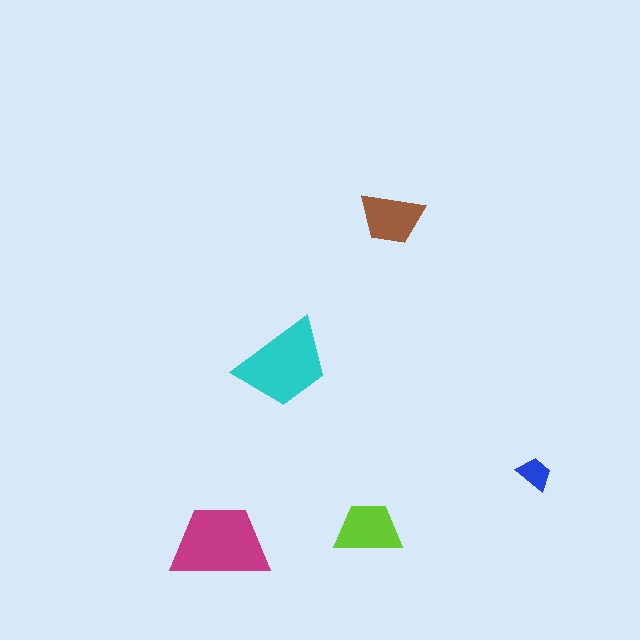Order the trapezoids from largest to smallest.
the magenta one, the cyan one, the lime one, the brown one, the blue one.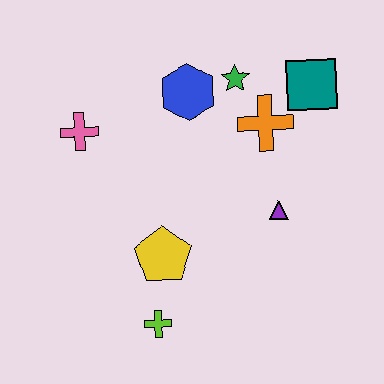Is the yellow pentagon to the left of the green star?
Yes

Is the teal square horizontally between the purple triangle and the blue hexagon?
No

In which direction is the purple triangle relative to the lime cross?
The purple triangle is to the right of the lime cross.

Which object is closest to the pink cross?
The blue hexagon is closest to the pink cross.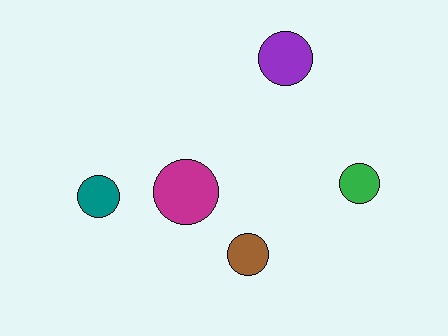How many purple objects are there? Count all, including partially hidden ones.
There is 1 purple object.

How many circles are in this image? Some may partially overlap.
There are 5 circles.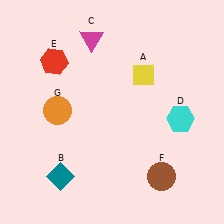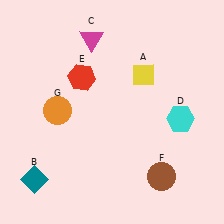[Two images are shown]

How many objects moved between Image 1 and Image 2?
2 objects moved between the two images.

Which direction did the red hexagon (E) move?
The red hexagon (E) moved right.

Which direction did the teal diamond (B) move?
The teal diamond (B) moved left.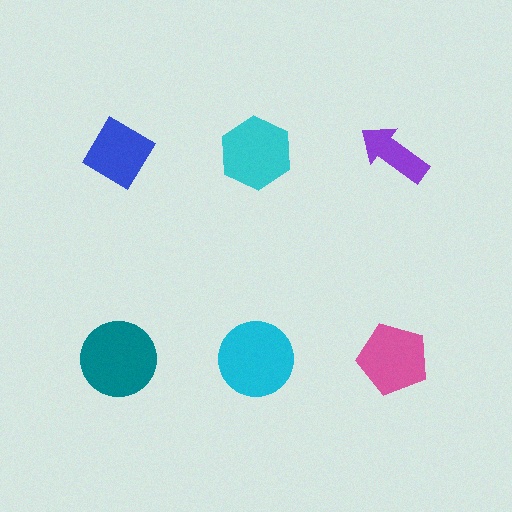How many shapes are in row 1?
3 shapes.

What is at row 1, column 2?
A cyan hexagon.